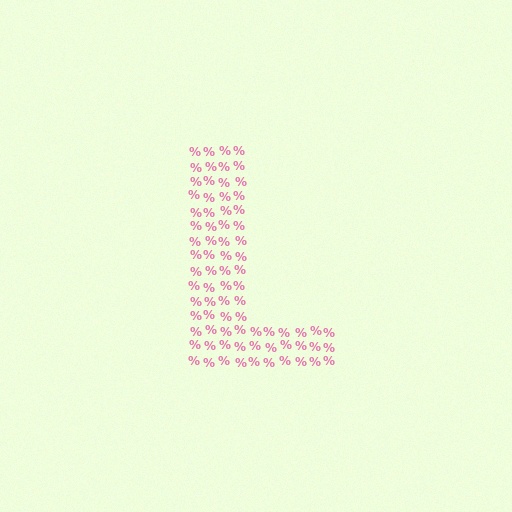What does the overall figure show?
The overall figure shows the letter L.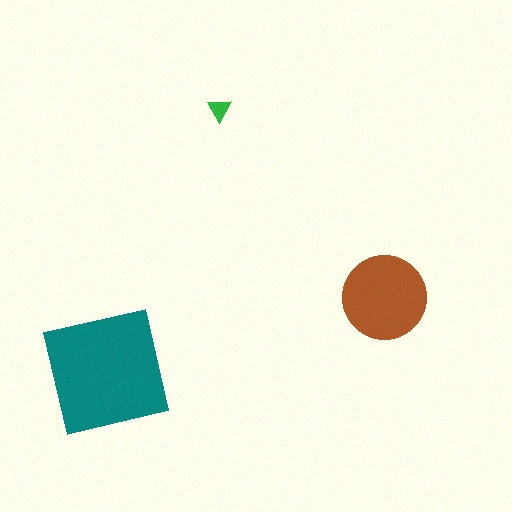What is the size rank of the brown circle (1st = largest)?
2nd.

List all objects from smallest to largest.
The green triangle, the brown circle, the teal square.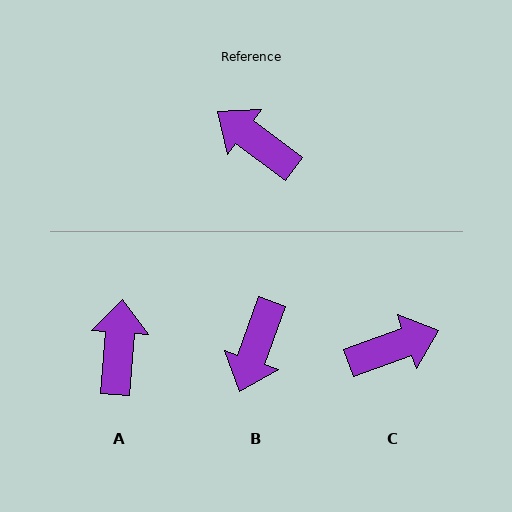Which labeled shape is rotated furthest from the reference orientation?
C, about 123 degrees away.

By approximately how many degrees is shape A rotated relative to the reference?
Approximately 57 degrees clockwise.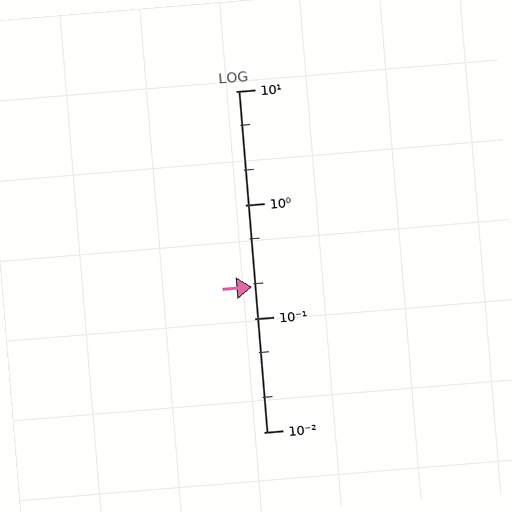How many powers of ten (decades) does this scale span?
The scale spans 3 decades, from 0.01 to 10.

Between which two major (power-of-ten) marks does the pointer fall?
The pointer is between 0.1 and 1.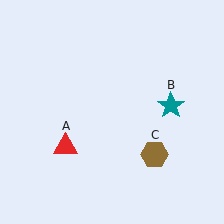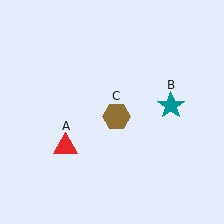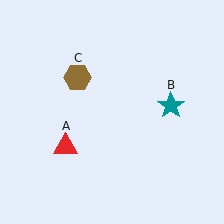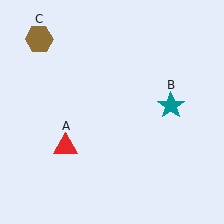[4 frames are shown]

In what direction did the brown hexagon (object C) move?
The brown hexagon (object C) moved up and to the left.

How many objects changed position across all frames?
1 object changed position: brown hexagon (object C).